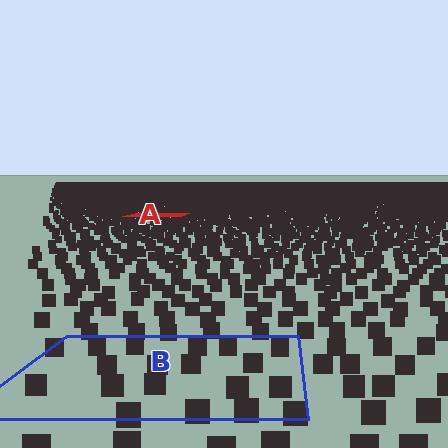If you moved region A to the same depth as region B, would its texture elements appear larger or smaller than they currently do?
They would appear larger. At a closer depth, the same texture elements are projected at a bigger on-screen size.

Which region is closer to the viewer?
Region B is closer. The texture elements there are larger and more spread out.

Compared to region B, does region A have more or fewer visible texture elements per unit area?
Region A has more texture elements per unit area — they are packed more densely because it is farther away.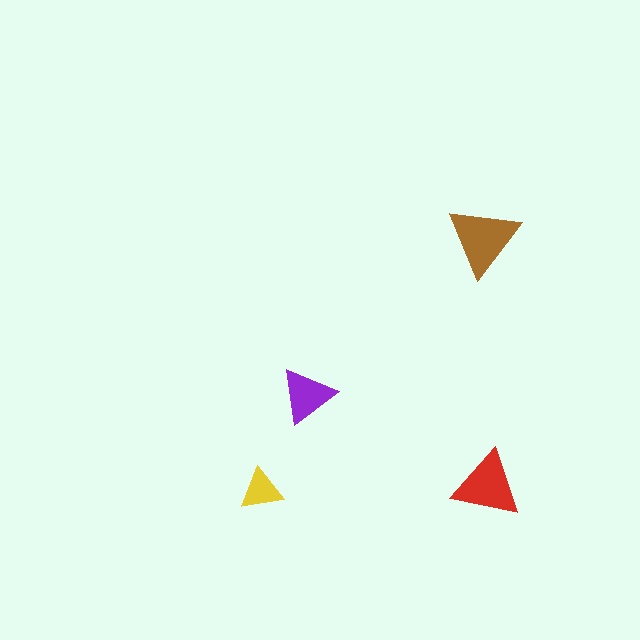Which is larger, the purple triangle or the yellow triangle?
The purple one.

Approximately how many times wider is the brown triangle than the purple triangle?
About 1.5 times wider.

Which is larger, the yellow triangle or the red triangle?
The red one.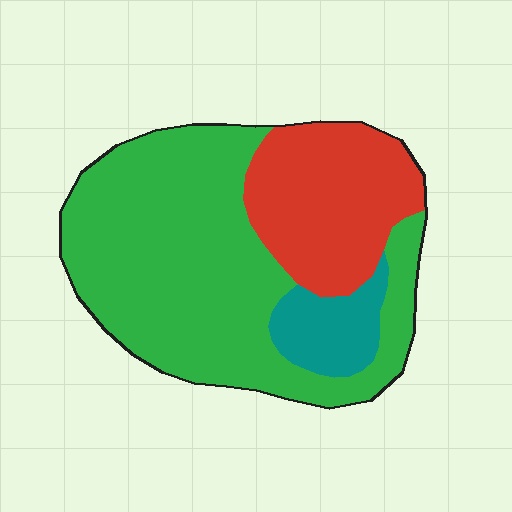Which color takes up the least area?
Teal, at roughly 10%.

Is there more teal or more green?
Green.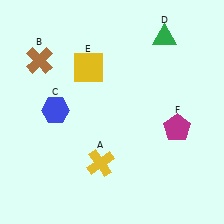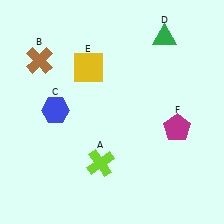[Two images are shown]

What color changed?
The cross (A) changed from yellow in Image 1 to lime in Image 2.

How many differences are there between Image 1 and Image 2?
There is 1 difference between the two images.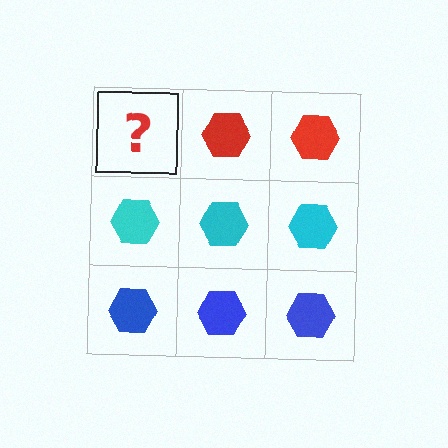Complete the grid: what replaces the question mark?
The question mark should be replaced with a red hexagon.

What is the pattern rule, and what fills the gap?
The rule is that each row has a consistent color. The gap should be filled with a red hexagon.